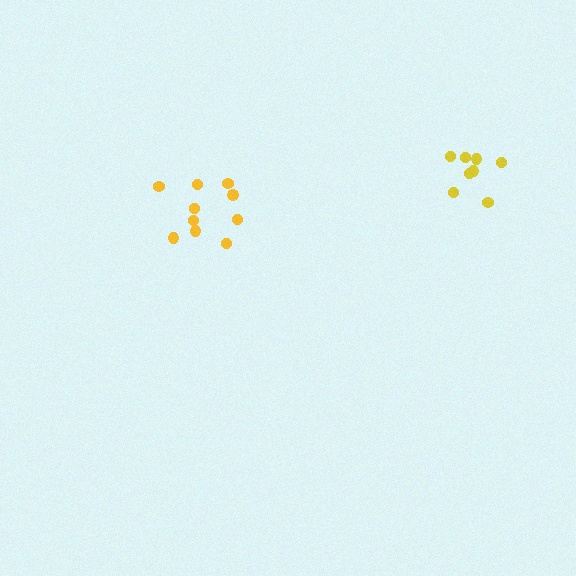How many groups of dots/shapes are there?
There are 2 groups.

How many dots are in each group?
Group 1: 8 dots, Group 2: 10 dots (18 total).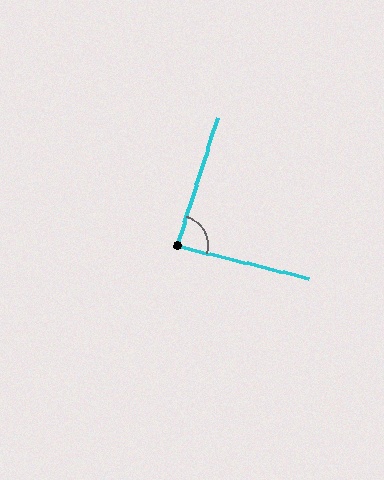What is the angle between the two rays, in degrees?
Approximately 86 degrees.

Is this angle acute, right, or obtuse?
It is approximately a right angle.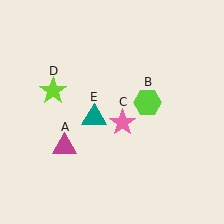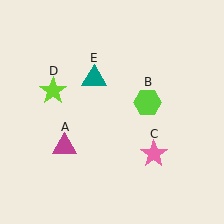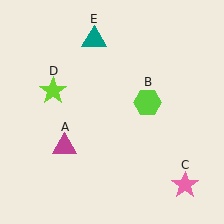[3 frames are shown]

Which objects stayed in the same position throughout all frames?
Magenta triangle (object A) and lime hexagon (object B) and lime star (object D) remained stationary.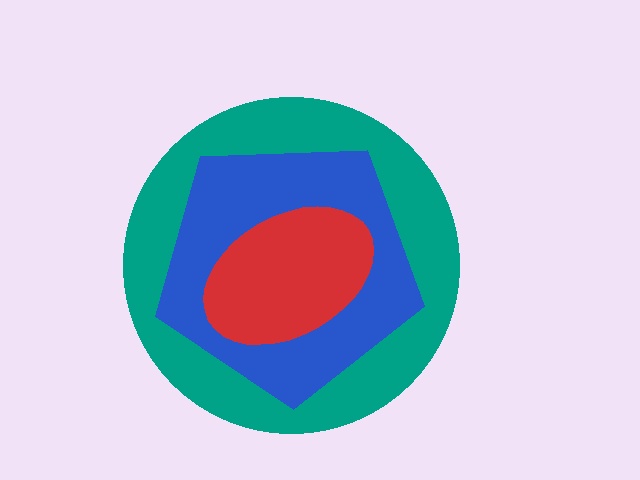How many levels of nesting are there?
3.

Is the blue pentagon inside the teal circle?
Yes.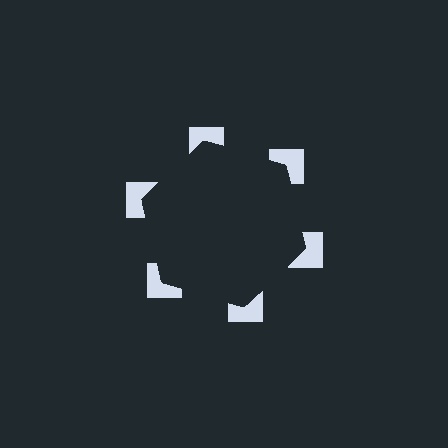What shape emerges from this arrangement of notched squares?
An illusory hexagon — its edges are inferred from the aligned wedge cuts in the notched squares, not physically drawn.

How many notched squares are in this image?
There are 6 — one at each vertex of the illusory hexagon.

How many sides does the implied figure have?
6 sides.